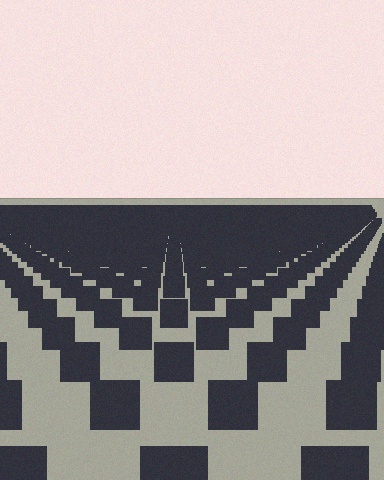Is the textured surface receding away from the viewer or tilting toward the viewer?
The surface is receding away from the viewer. Texture elements get smaller and denser toward the top.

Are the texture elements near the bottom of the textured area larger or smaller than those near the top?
Larger. Near the bottom, elements are closer to the viewer and appear at a bigger on-screen size.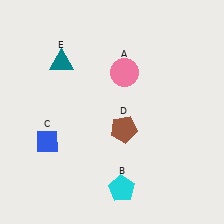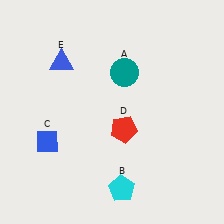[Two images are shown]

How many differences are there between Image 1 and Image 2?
There are 3 differences between the two images.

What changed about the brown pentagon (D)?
In Image 1, D is brown. In Image 2, it changed to red.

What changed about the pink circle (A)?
In Image 1, A is pink. In Image 2, it changed to teal.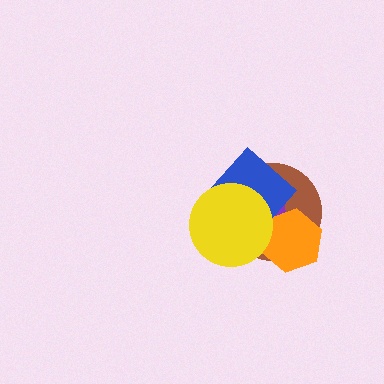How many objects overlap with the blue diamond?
4 objects overlap with the blue diamond.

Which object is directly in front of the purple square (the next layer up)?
The orange hexagon is directly in front of the purple square.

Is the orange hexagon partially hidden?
Yes, it is partially covered by another shape.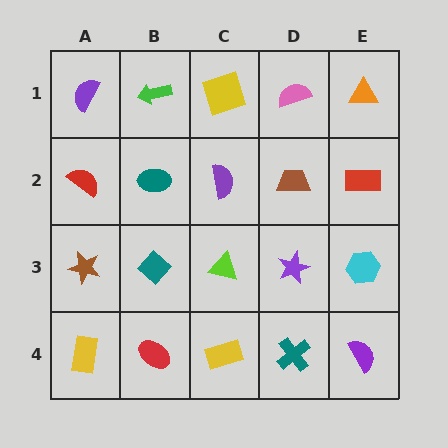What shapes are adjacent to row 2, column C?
A yellow square (row 1, column C), a lime triangle (row 3, column C), a teal ellipse (row 2, column B), a brown trapezoid (row 2, column D).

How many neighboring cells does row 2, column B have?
4.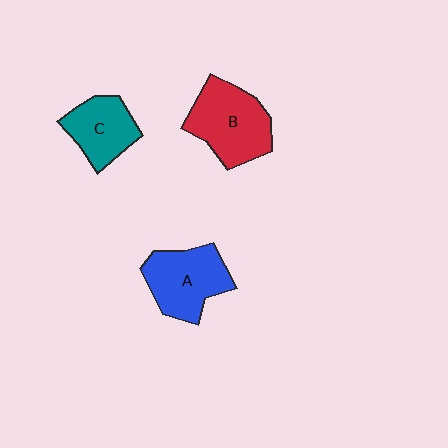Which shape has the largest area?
Shape B (red).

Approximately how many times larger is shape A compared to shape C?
Approximately 1.3 times.